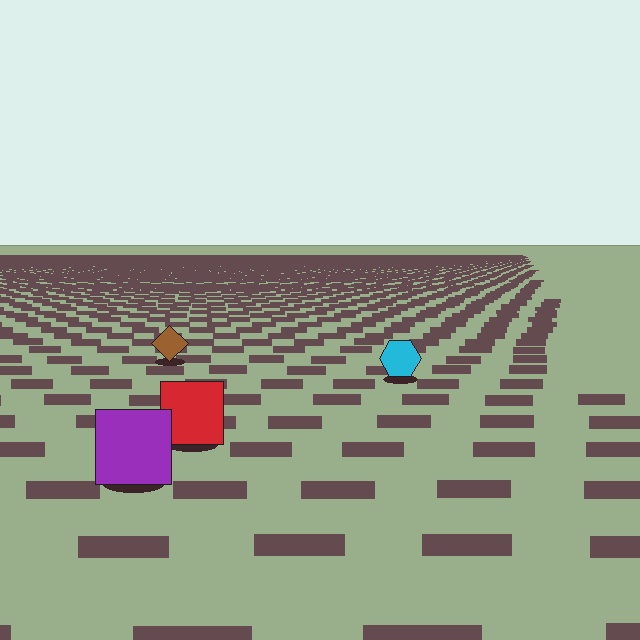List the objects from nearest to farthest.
From nearest to farthest: the purple square, the red square, the cyan hexagon, the brown diamond.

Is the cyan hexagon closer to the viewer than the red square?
No. The red square is closer — you can tell from the texture gradient: the ground texture is coarser near it.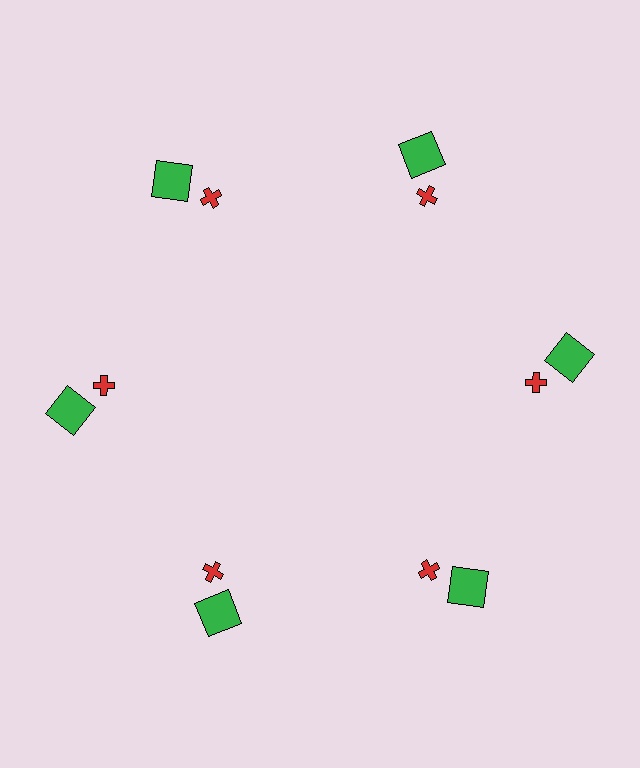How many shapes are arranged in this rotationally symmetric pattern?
There are 12 shapes, arranged in 6 groups of 2.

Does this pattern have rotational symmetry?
Yes, this pattern has 6-fold rotational symmetry. It looks the same after rotating 60 degrees around the center.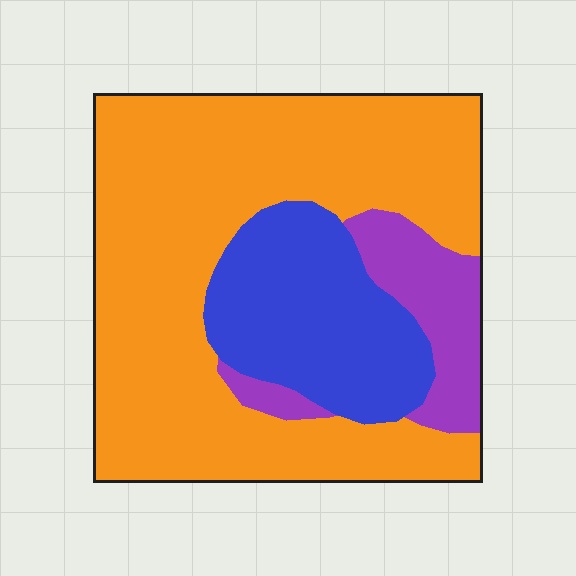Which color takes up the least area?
Purple, at roughly 10%.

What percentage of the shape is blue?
Blue takes up about one fifth (1/5) of the shape.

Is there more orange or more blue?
Orange.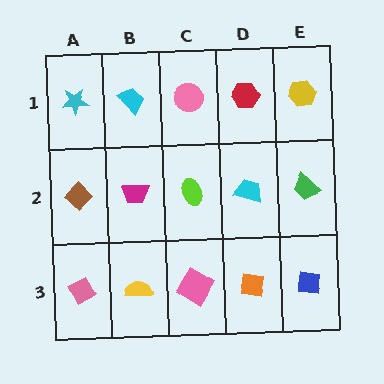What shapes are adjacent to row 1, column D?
A cyan trapezoid (row 2, column D), a pink circle (row 1, column C), a yellow hexagon (row 1, column E).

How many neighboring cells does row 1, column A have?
2.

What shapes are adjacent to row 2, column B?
A cyan trapezoid (row 1, column B), a yellow semicircle (row 3, column B), a brown diamond (row 2, column A), a lime ellipse (row 2, column C).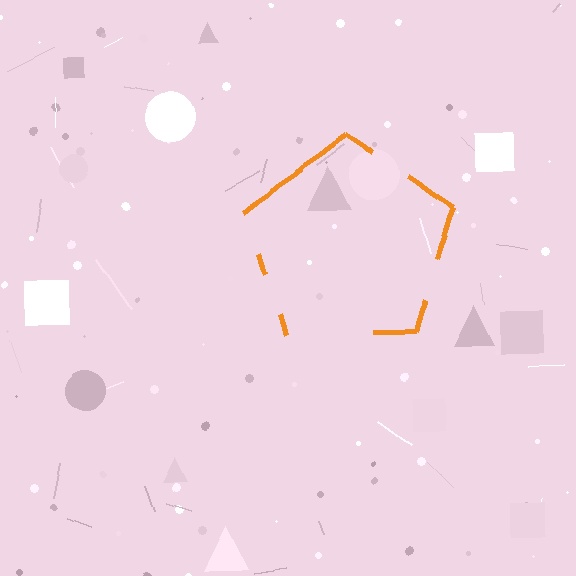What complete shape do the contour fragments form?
The contour fragments form a pentagon.